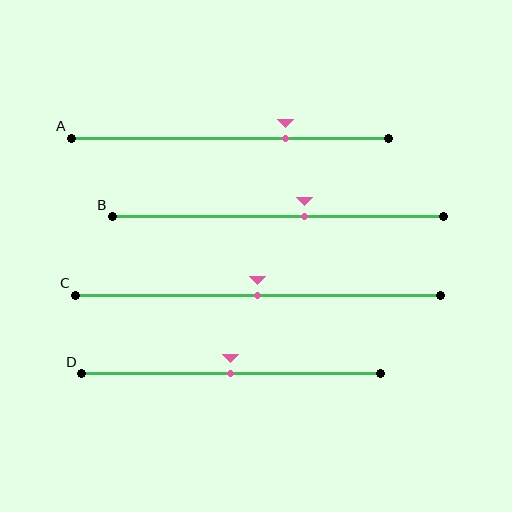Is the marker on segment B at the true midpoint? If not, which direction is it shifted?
No, the marker on segment B is shifted to the right by about 8% of the segment length.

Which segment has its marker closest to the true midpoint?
Segment C has its marker closest to the true midpoint.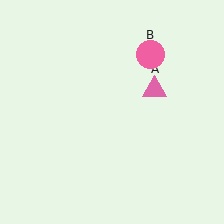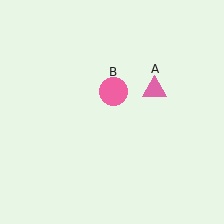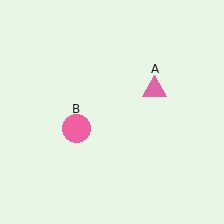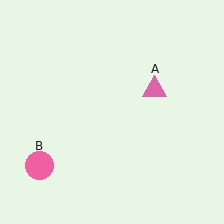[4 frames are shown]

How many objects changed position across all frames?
1 object changed position: pink circle (object B).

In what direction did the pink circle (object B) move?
The pink circle (object B) moved down and to the left.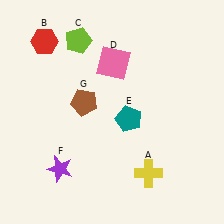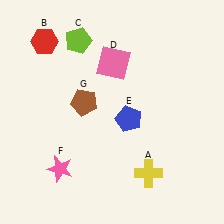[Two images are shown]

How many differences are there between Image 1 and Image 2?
There are 2 differences between the two images.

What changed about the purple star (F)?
In Image 1, F is purple. In Image 2, it changed to pink.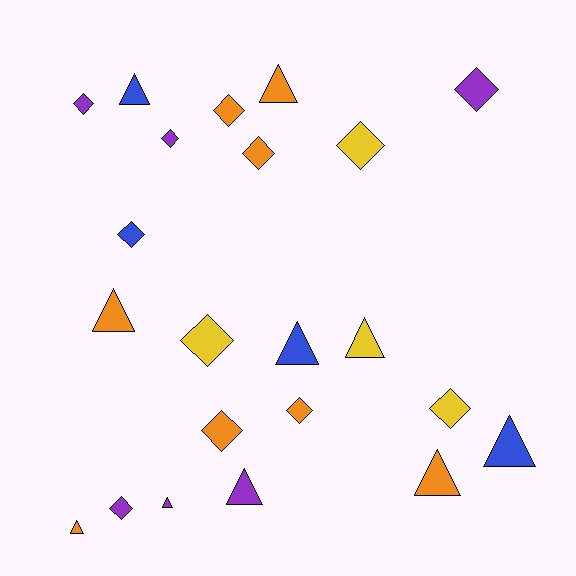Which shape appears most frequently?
Diamond, with 12 objects.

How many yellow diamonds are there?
There are 3 yellow diamonds.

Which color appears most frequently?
Orange, with 8 objects.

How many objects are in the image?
There are 22 objects.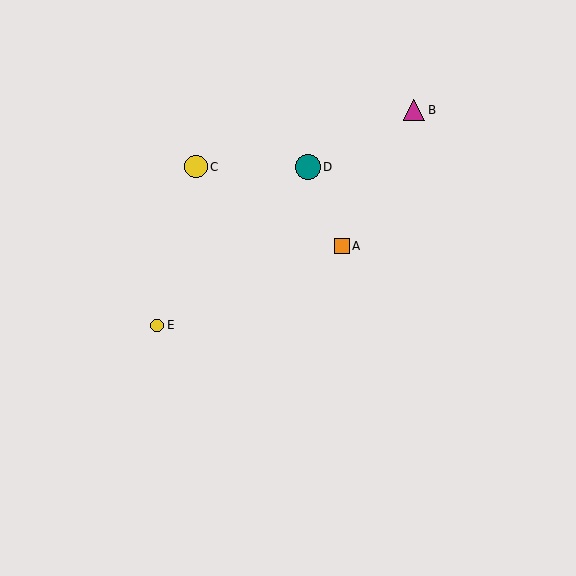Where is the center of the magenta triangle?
The center of the magenta triangle is at (414, 110).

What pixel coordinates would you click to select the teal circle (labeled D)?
Click at (308, 167) to select the teal circle D.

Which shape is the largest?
The teal circle (labeled D) is the largest.